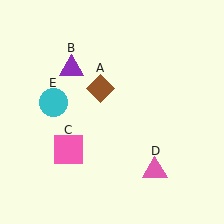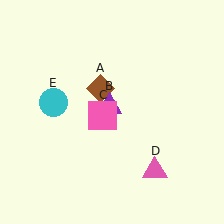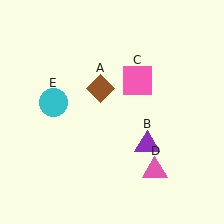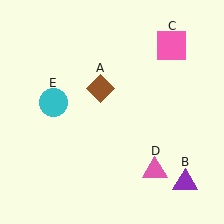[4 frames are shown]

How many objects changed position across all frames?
2 objects changed position: purple triangle (object B), pink square (object C).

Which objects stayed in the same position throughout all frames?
Brown diamond (object A) and pink triangle (object D) and cyan circle (object E) remained stationary.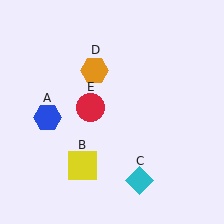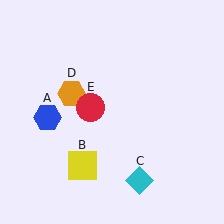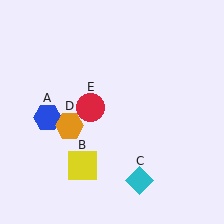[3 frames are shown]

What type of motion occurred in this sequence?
The orange hexagon (object D) rotated counterclockwise around the center of the scene.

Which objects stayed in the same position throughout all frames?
Blue hexagon (object A) and yellow square (object B) and cyan diamond (object C) and red circle (object E) remained stationary.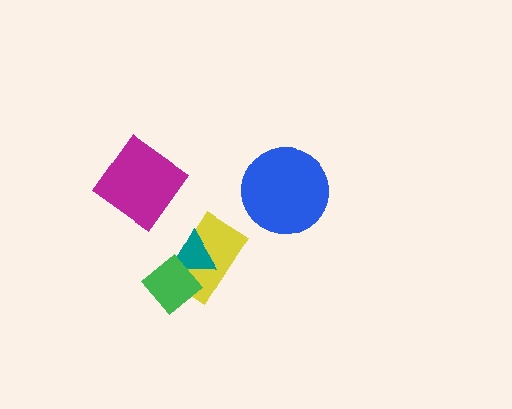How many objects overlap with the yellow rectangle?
2 objects overlap with the yellow rectangle.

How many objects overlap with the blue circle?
0 objects overlap with the blue circle.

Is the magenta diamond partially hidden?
No, no other shape covers it.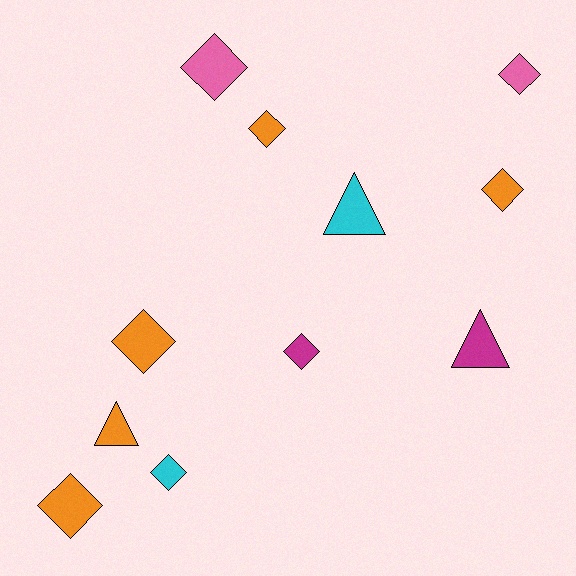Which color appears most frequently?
Orange, with 5 objects.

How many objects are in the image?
There are 11 objects.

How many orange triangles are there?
There is 1 orange triangle.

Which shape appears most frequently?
Diamond, with 8 objects.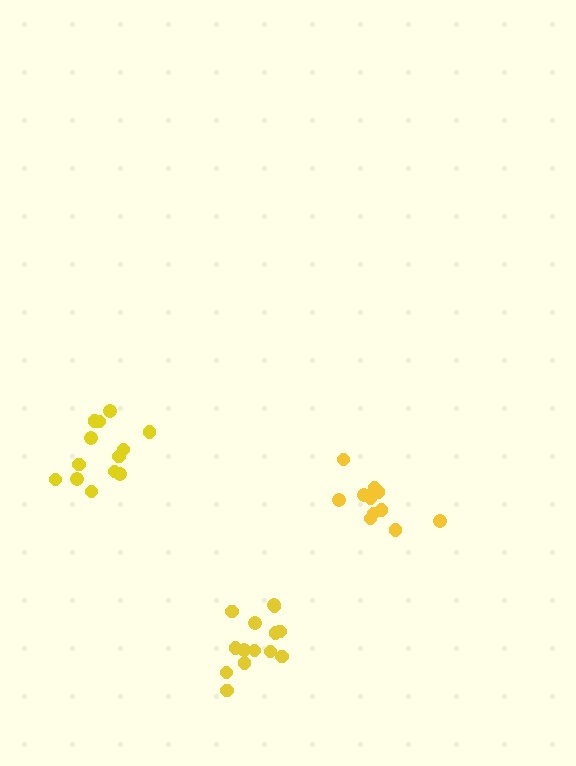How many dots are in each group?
Group 1: 14 dots, Group 2: 13 dots, Group 3: 11 dots (38 total).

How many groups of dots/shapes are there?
There are 3 groups.